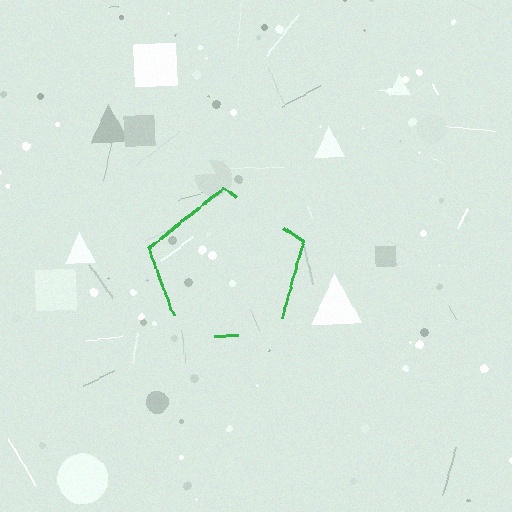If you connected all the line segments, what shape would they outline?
They would outline a pentagon.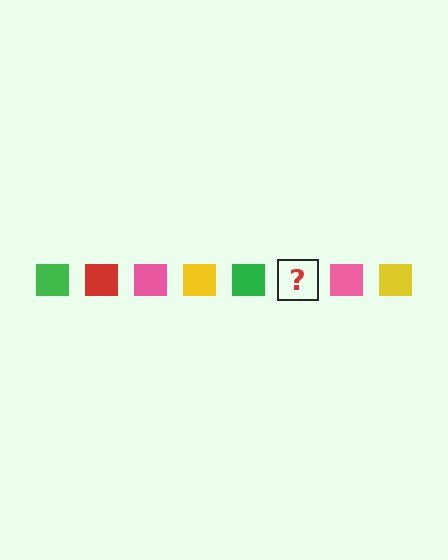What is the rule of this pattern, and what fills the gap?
The rule is that the pattern cycles through green, red, pink, yellow squares. The gap should be filled with a red square.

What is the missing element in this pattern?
The missing element is a red square.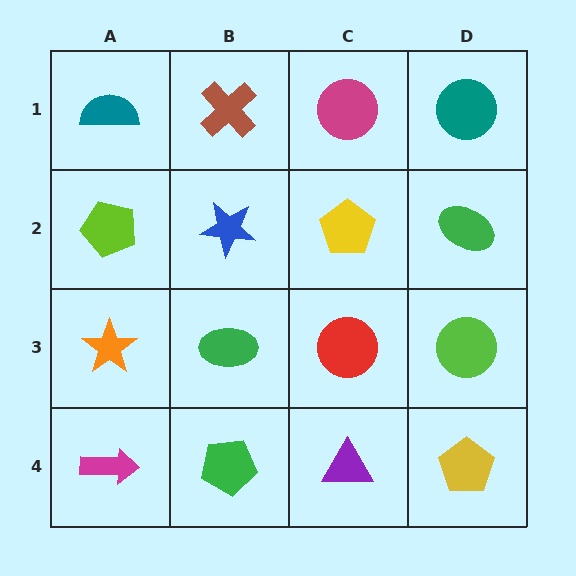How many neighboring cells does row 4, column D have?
2.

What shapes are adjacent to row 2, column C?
A magenta circle (row 1, column C), a red circle (row 3, column C), a blue star (row 2, column B), a green ellipse (row 2, column D).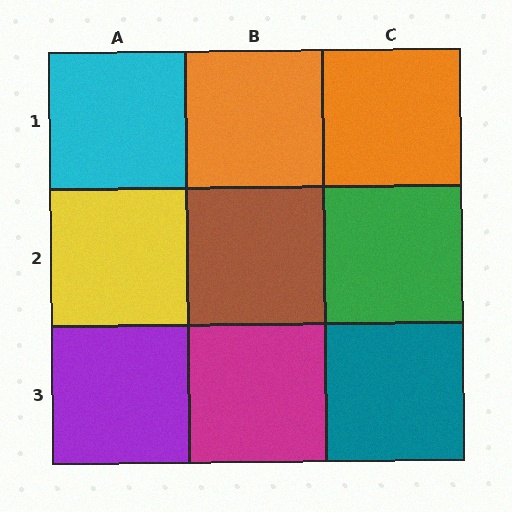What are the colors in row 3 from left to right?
Purple, magenta, teal.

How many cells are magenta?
1 cell is magenta.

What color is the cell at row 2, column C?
Green.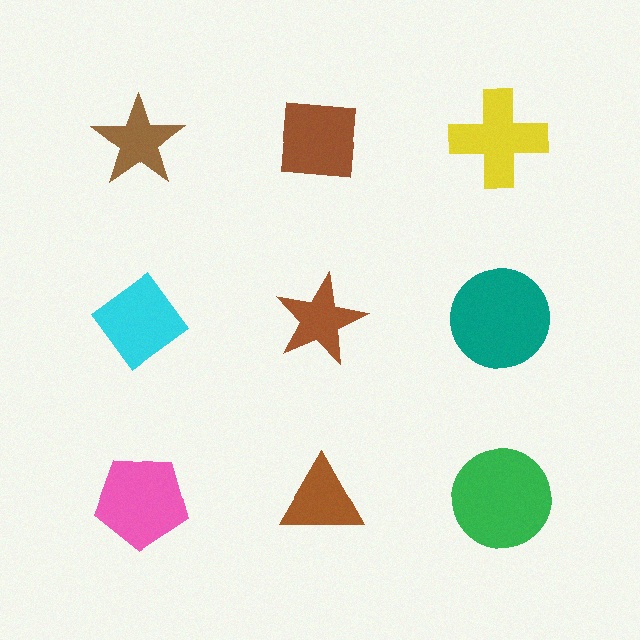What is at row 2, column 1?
A cyan diamond.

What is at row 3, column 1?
A pink pentagon.